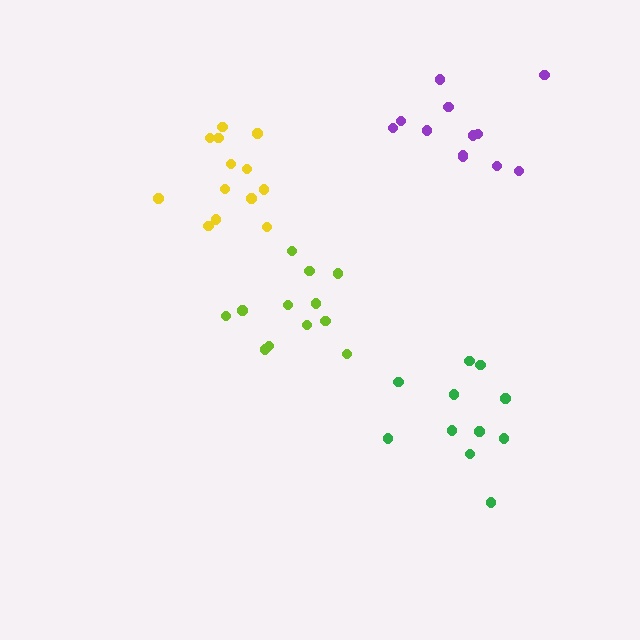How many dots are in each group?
Group 1: 13 dots, Group 2: 12 dots, Group 3: 11 dots, Group 4: 12 dots (48 total).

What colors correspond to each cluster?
The clusters are colored: yellow, lime, green, purple.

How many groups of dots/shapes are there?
There are 4 groups.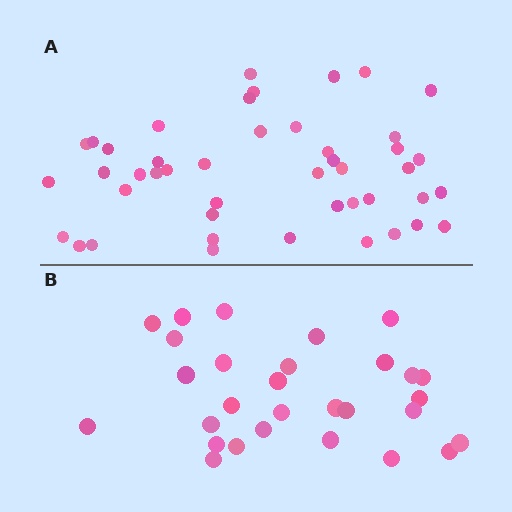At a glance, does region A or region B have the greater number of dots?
Region A (the top region) has more dots.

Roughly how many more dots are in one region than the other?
Region A has approximately 15 more dots than region B.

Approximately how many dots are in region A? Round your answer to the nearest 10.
About 40 dots. (The exact count is 45, which rounds to 40.)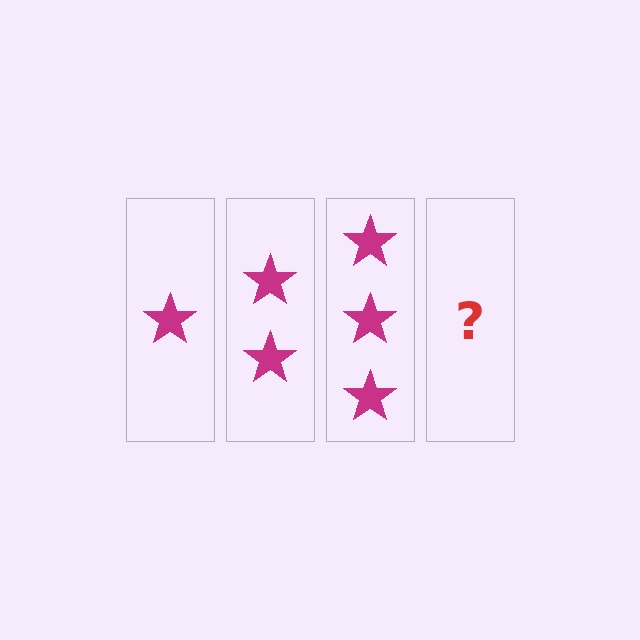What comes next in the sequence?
The next element should be 4 stars.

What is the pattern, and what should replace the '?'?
The pattern is that each step adds one more star. The '?' should be 4 stars.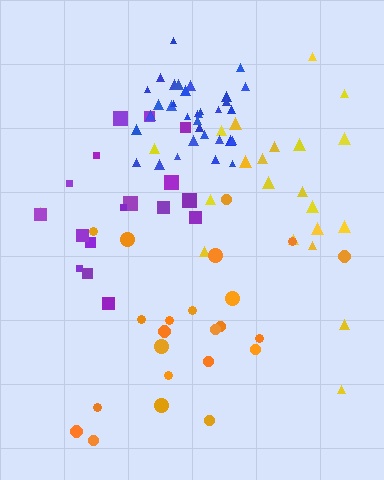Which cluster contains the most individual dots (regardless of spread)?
Blue (35).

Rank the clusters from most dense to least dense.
blue, purple, orange, yellow.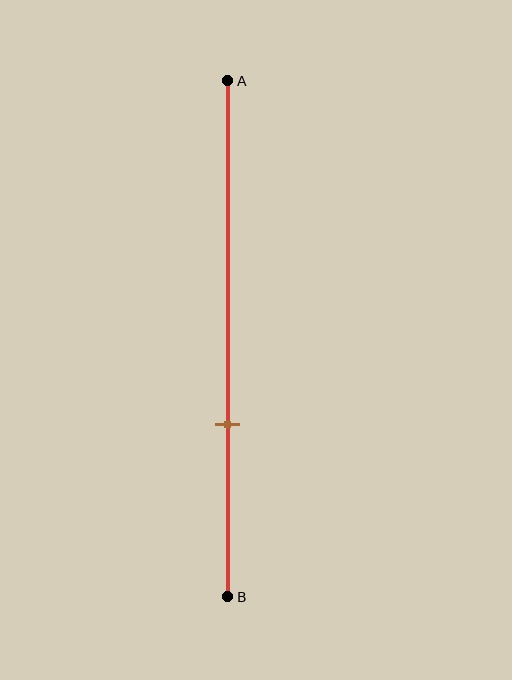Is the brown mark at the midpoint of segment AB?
No, the mark is at about 65% from A, not at the 50% midpoint.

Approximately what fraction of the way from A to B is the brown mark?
The brown mark is approximately 65% of the way from A to B.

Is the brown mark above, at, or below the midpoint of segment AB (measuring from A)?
The brown mark is below the midpoint of segment AB.